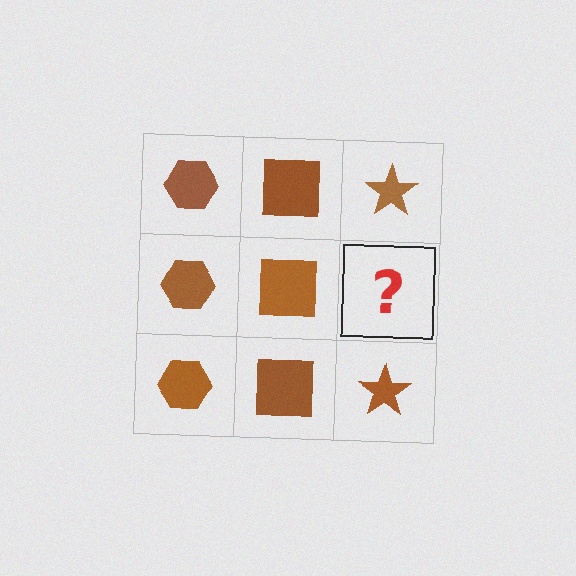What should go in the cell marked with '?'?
The missing cell should contain a brown star.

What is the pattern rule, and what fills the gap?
The rule is that each column has a consistent shape. The gap should be filled with a brown star.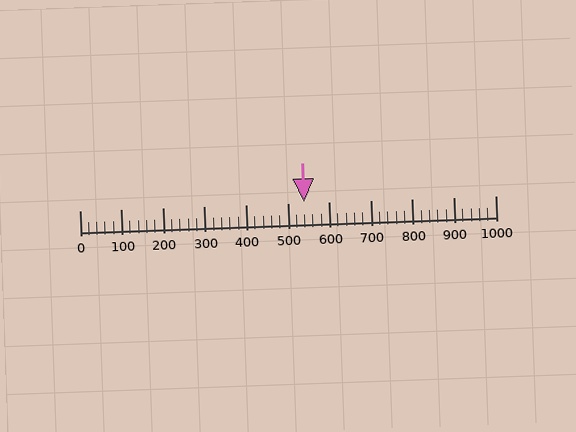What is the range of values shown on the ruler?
The ruler shows values from 0 to 1000.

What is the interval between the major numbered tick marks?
The major tick marks are spaced 100 units apart.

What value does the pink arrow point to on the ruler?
The pink arrow points to approximately 540.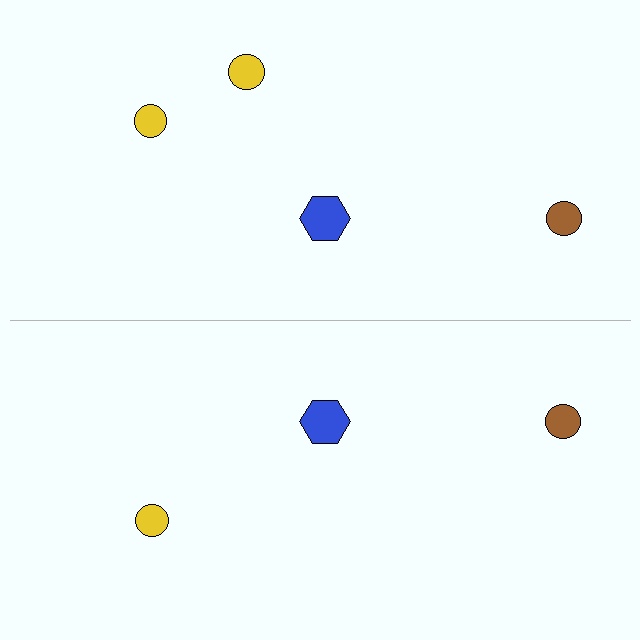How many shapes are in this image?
There are 7 shapes in this image.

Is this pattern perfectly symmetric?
No, the pattern is not perfectly symmetric. A yellow circle is missing from the bottom side.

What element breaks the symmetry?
A yellow circle is missing from the bottom side.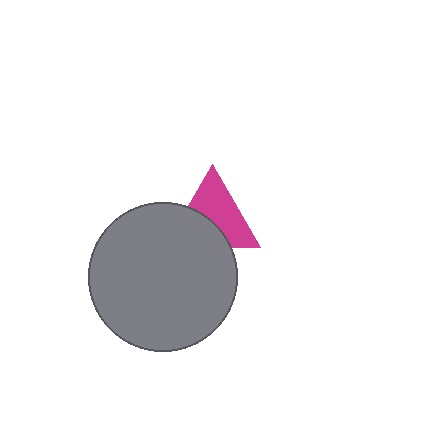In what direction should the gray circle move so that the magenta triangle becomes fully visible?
The gray circle should move down. That is the shortest direction to clear the overlap and leave the magenta triangle fully visible.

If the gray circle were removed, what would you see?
You would see the complete magenta triangle.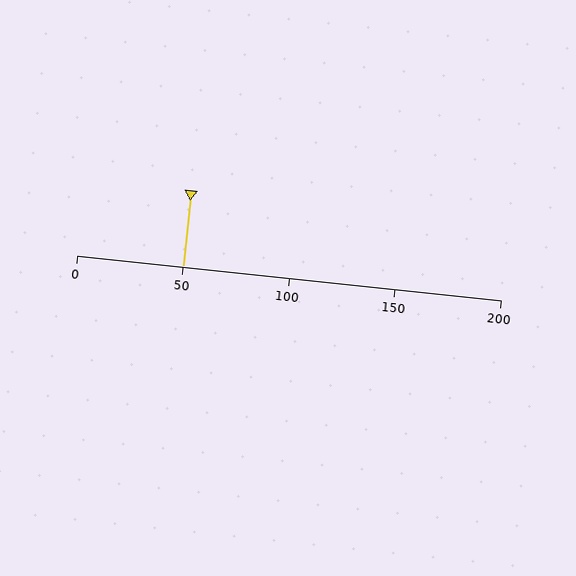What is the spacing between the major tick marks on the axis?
The major ticks are spaced 50 apart.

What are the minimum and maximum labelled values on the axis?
The axis runs from 0 to 200.